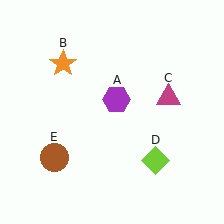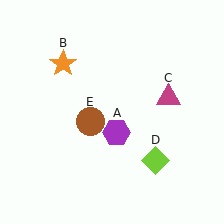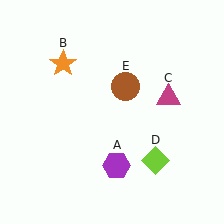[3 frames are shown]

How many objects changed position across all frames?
2 objects changed position: purple hexagon (object A), brown circle (object E).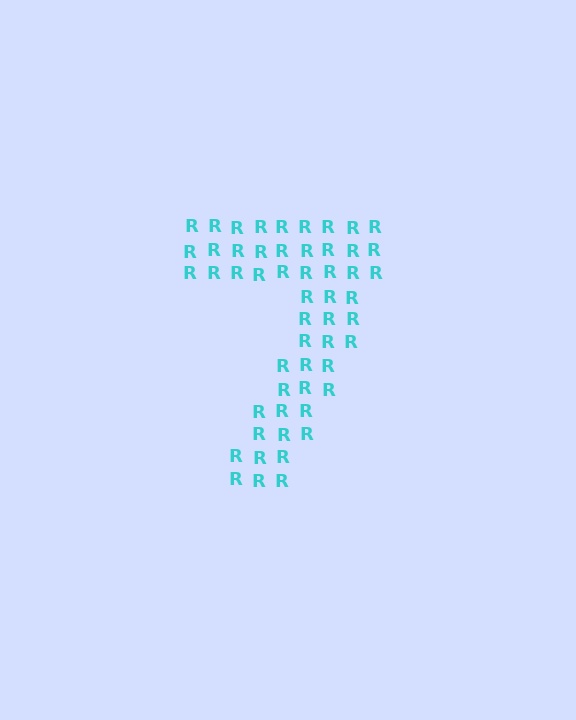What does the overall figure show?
The overall figure shows the digit 7.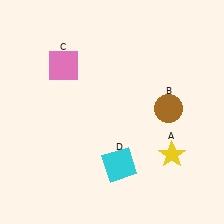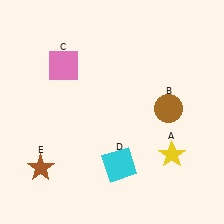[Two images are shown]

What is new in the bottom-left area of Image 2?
A brown star (E) was added in the bottom-left area of Image 2.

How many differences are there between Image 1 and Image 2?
There is 1 difference between the two images.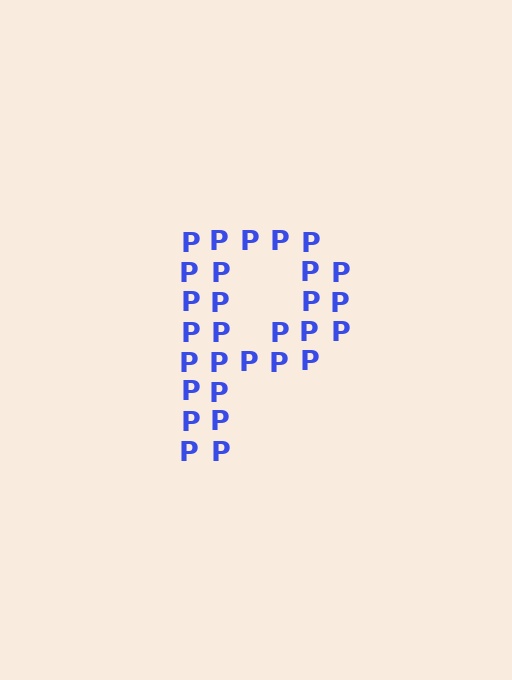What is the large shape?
The large shape is the letter P.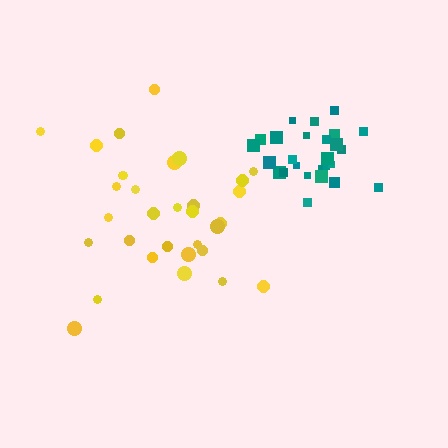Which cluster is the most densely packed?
Teal.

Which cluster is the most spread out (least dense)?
Yellow.